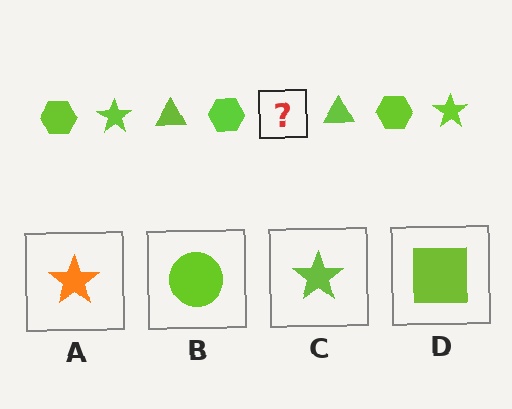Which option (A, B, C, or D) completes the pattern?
C.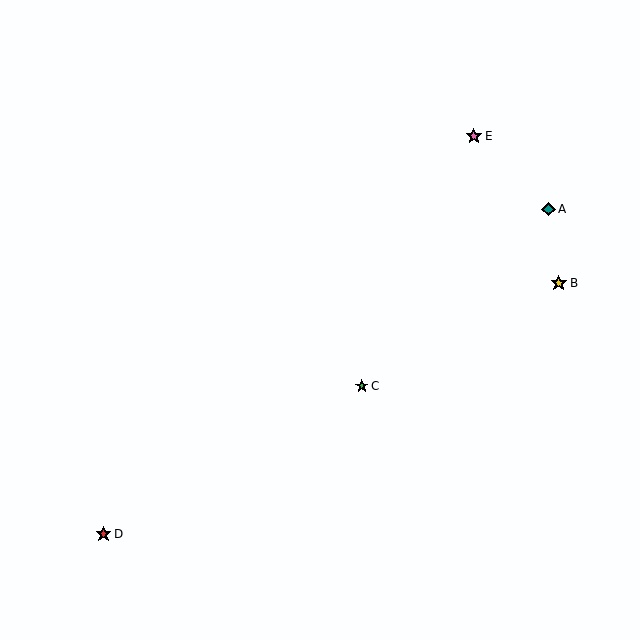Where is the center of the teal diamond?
The center of the teal diamond is at (548, 209).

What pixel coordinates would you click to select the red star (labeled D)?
Click at (103, 534) to select the red star D.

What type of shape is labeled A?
Shape A is a teal diamond.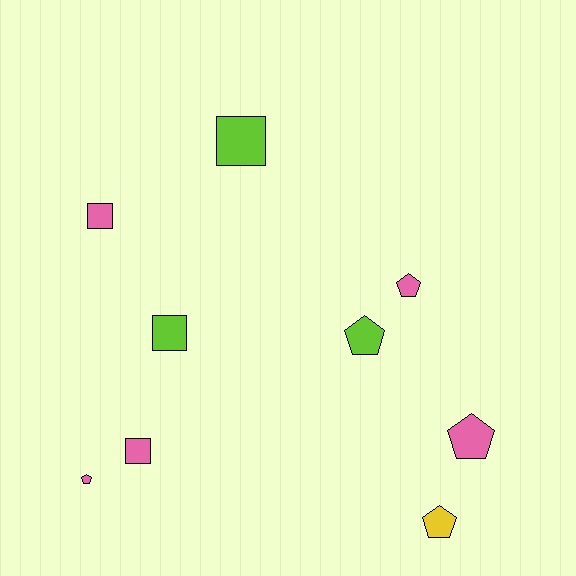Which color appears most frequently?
Pink, with 5 objects.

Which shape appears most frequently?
Pentagon, with 5 objects.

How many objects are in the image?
There are 9 objects.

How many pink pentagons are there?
There are 3 pink pentagons.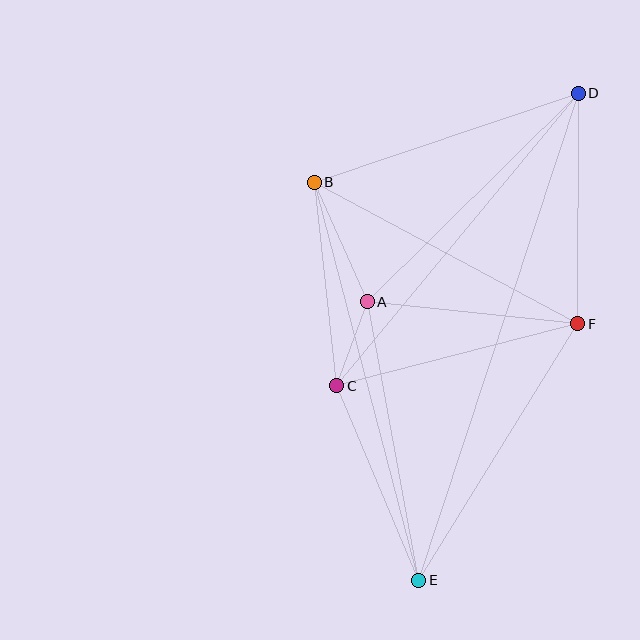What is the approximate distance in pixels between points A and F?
The distance between A and F is approximately 212 pixels.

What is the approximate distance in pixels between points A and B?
The distance between A and B is approximately 131 pixels.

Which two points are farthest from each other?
Points D and E are farthest from each other.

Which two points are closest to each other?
Points A and C are closest to each other.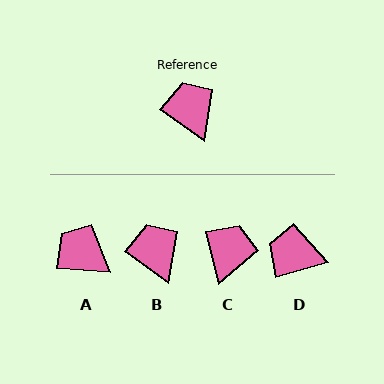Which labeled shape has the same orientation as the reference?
B.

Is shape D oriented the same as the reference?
No, it is off by about 51 degrees.